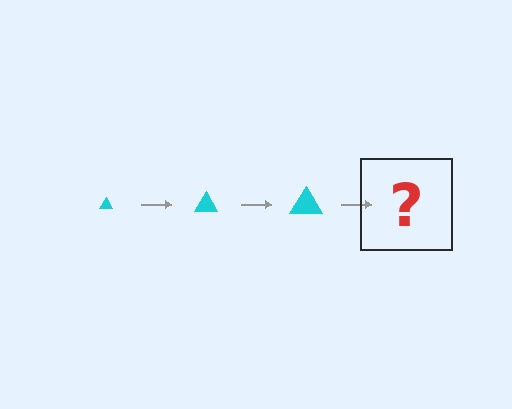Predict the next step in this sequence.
The next step is a cyan triangle, larger than the previous one.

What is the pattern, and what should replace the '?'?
The pattern is that the triangle gets progressively larger each step. The '?' should be a cyan triangle, larger than the previous one.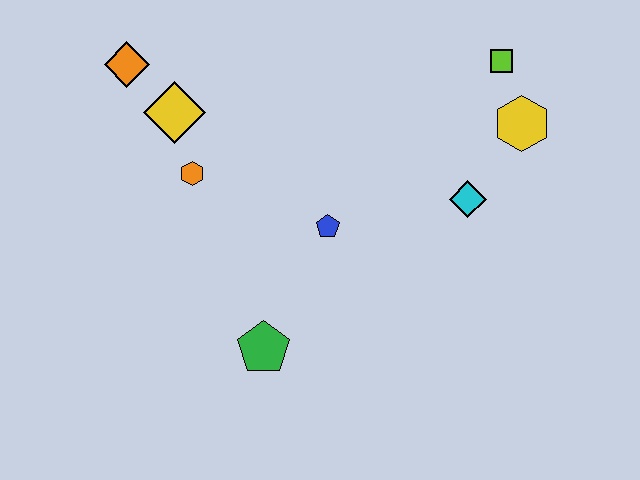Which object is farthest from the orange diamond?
The yellow hexagon is farthest from the orange diamond.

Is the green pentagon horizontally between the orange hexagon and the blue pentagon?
Yes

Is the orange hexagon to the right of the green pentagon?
No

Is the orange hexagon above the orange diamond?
No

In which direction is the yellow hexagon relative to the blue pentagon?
The yellow hexagon is to the right of the blue pentagon.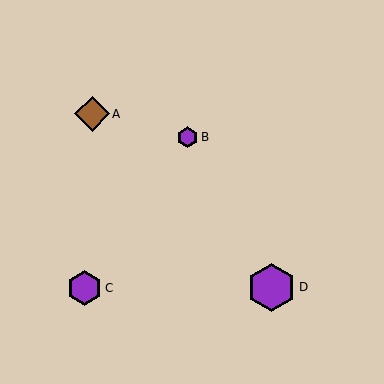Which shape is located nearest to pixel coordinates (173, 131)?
The purple hexagon (labeled B) at (187, 137) is nearest to that location.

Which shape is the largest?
The purple hexagon (labeled D) is the largest.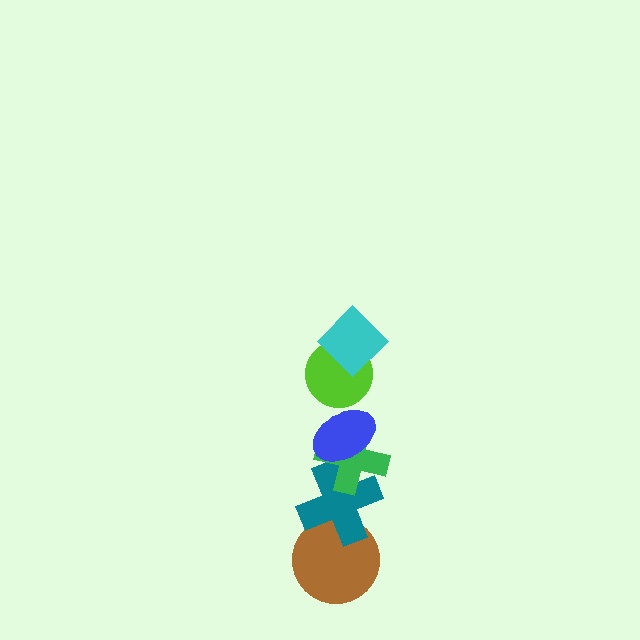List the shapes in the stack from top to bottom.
From top to bottom: the cyan diamond, the lime circle, the blue ellipse, the green cross, the teal cross, the brown circle.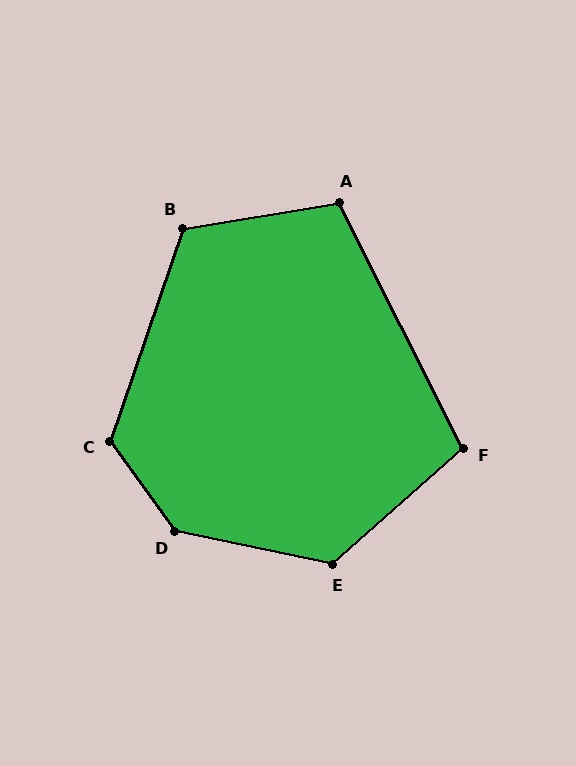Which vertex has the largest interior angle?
D, at approximately 137 degrees.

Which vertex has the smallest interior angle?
F, at approximately 105 degrees.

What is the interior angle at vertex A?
Approximately 108 degrees (obtuse).